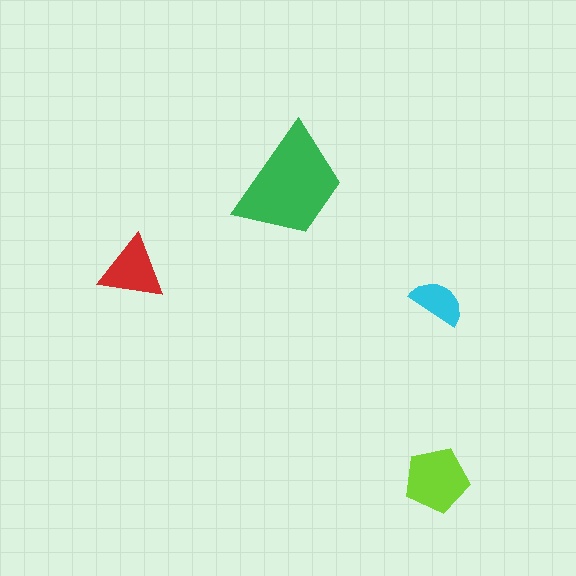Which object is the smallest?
The cyan semicircle.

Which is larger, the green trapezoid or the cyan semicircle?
The green trapezoid.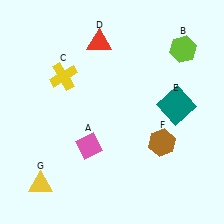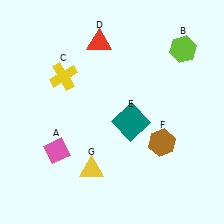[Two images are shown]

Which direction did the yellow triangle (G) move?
The yellow triangle (G) moved right.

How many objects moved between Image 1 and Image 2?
3 objects moved between the two images.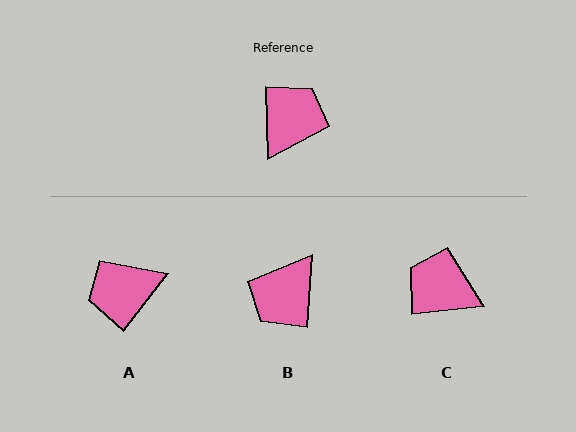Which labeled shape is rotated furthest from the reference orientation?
B, about 174 degrees away.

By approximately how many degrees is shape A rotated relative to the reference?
Approximately 141 degrees counter-clockwise.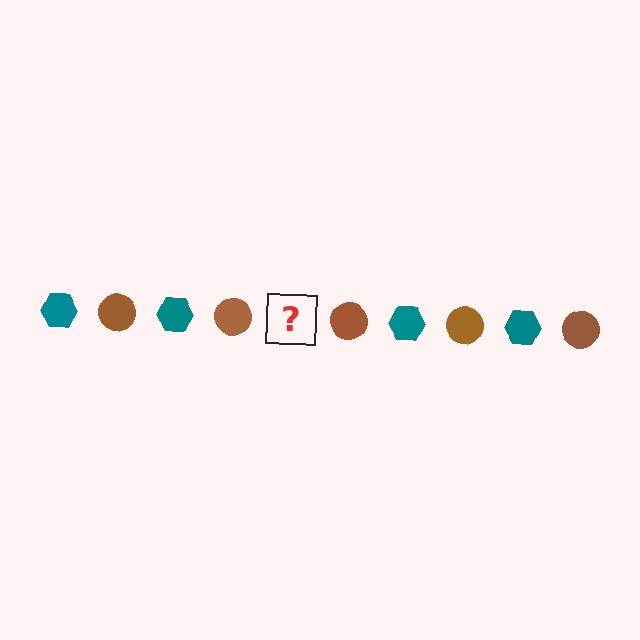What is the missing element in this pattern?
The missing element is a teal hexagon.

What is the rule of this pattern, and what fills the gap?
The rule is that the pattern alternates between teal hexagon and brown circle. The gap should be filled with a teal hexagon.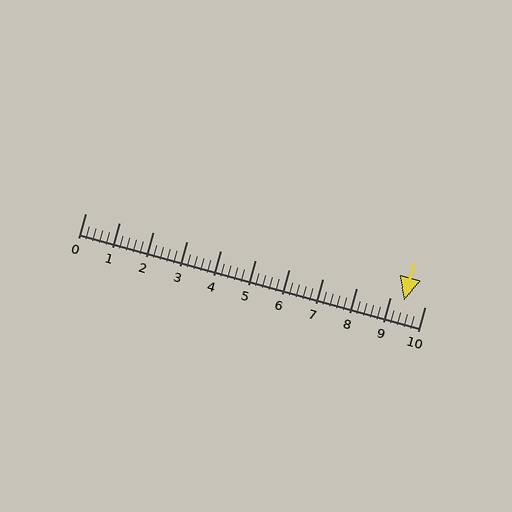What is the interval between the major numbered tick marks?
The major tick marks are spaced 1 units apart.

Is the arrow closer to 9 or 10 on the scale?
The arrow is closer to 9.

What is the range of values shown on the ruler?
The ruler shows values from 0 to 10.